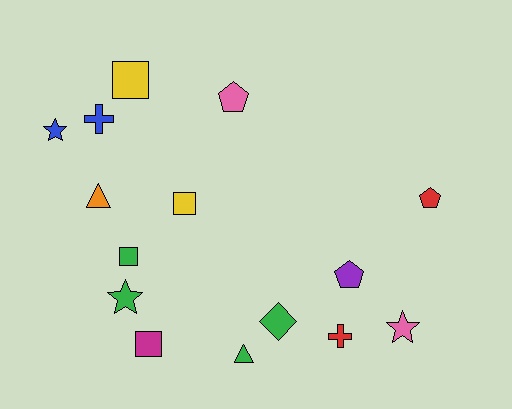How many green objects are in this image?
There are 4 green objects.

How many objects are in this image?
There are 15 objects.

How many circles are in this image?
There are no circles.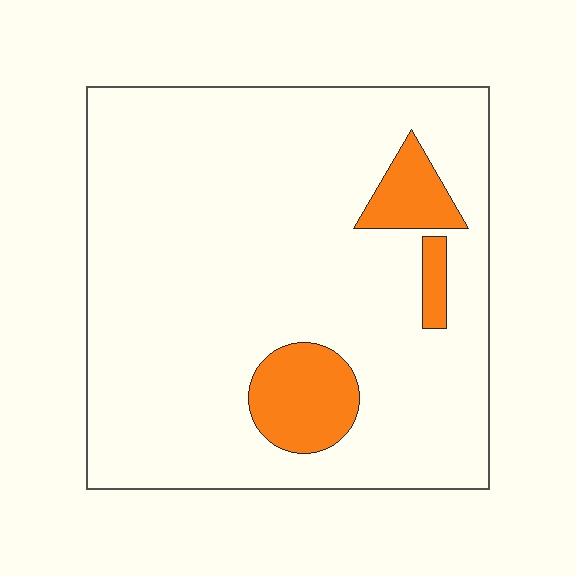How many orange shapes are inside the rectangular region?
3.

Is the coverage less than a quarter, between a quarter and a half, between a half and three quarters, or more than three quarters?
Less than a quarter.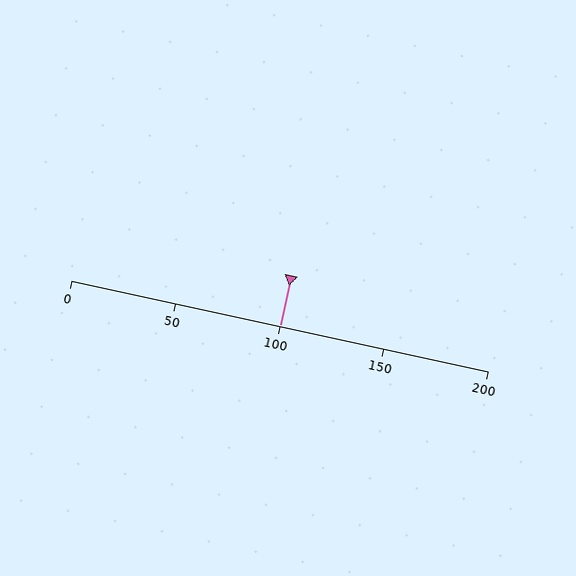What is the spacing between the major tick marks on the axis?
The major ticks are spaced 50 apart.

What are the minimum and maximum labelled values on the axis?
The axis runs from 0 to 200.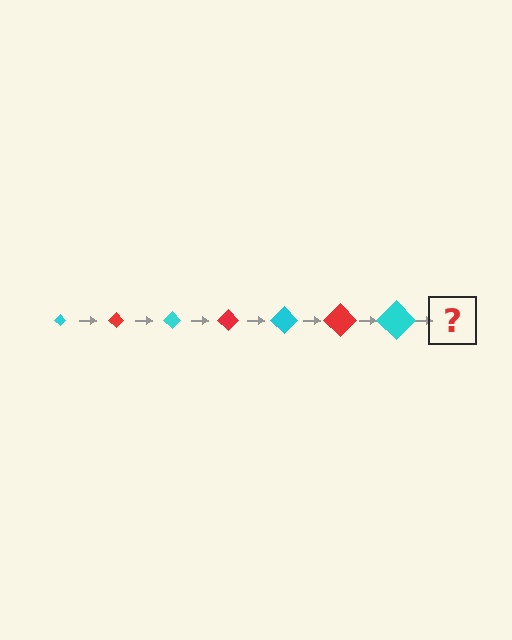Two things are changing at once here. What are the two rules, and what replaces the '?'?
The two rules are that the diamond grows larger each step and the color cycles through cyan and red. The '?' should be a red diamond, larger than the previous one.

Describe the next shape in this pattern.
It should be a red diamond, larger than the previous one.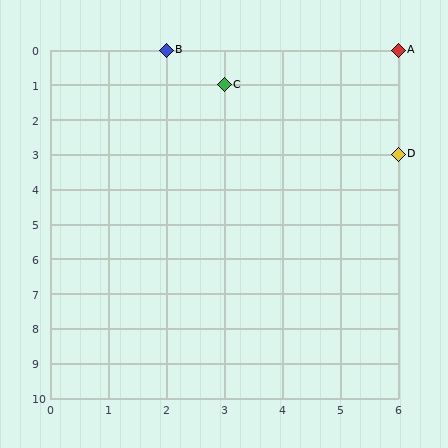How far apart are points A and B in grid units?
Points A and B are 4 columns apart.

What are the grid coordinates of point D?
Point D is at grid coordinates (6, 3).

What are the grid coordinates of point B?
Point B is at grid coordinates (2, 0).